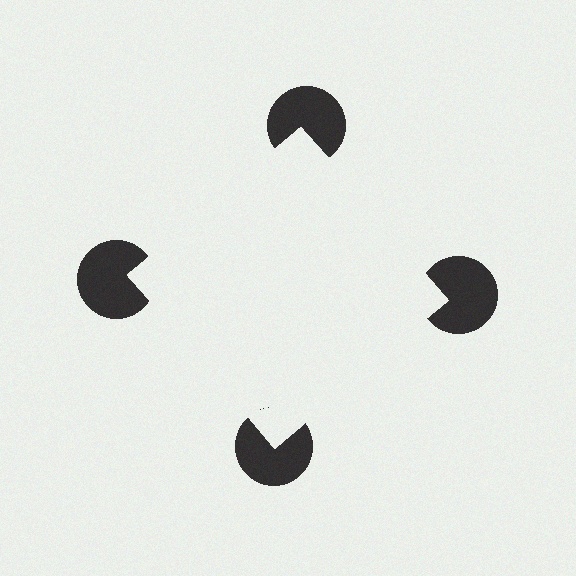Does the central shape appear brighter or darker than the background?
It typically appears slightly brighter than the background, even though no actual brightness change is drawn.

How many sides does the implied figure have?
4 sides.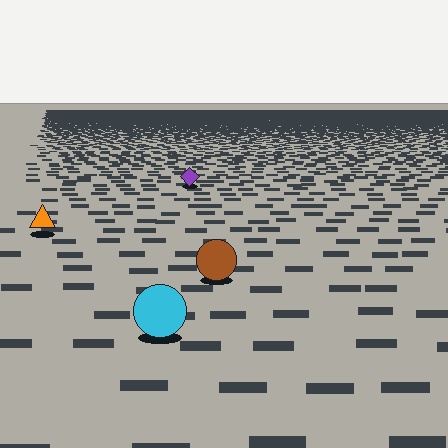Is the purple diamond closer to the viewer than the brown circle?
No. The brown circle is closer — you can tell from the texture gradient: the ground texture is coarser near it.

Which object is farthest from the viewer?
The purple diamond is farthest from the viewer. It appears smaller and the ground texture around it is denser.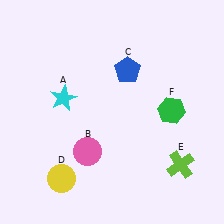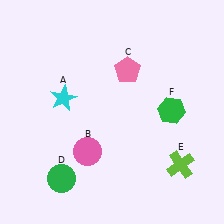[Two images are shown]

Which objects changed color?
C changed from blue to pink. D changed from yellow to green.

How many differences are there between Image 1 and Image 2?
There are 2 differences between the two images.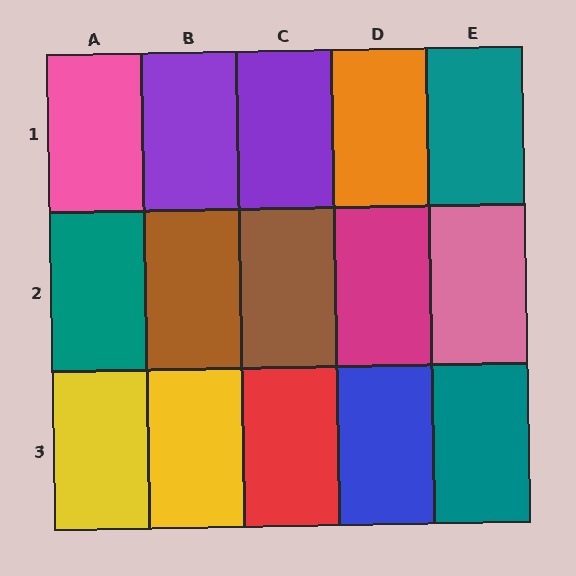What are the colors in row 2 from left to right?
Teal, brown, brown, magenta, pink.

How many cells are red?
1 cell is red.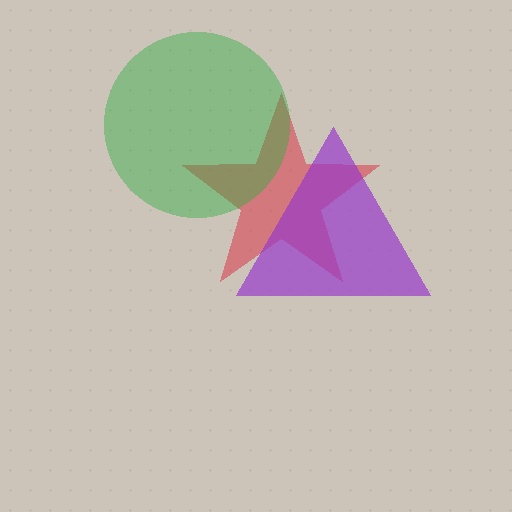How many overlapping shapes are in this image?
There are 3 overlapping shapes in the image.